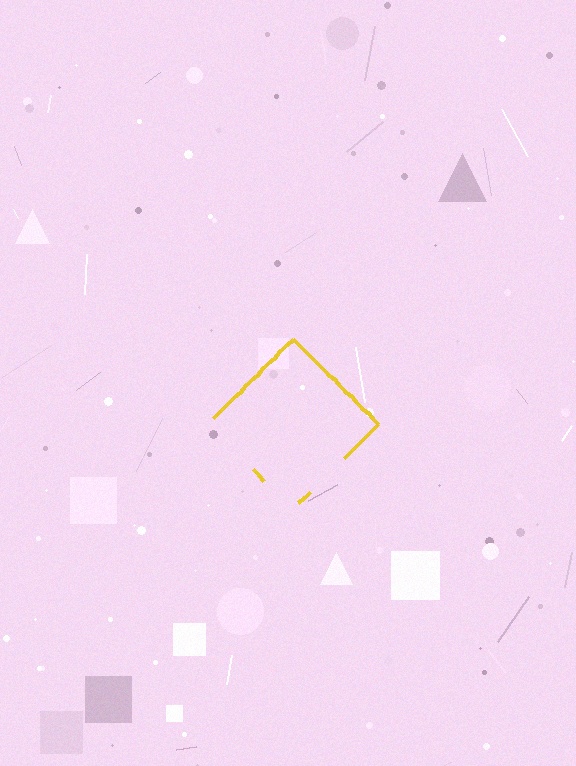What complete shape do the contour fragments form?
The contour fragments form a diamond.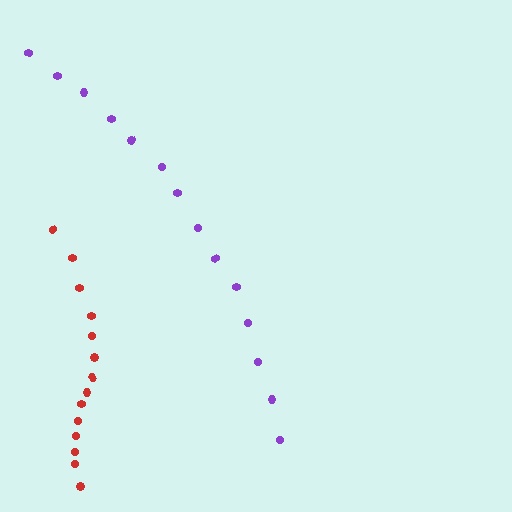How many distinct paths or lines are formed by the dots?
There are 2 distinct paths.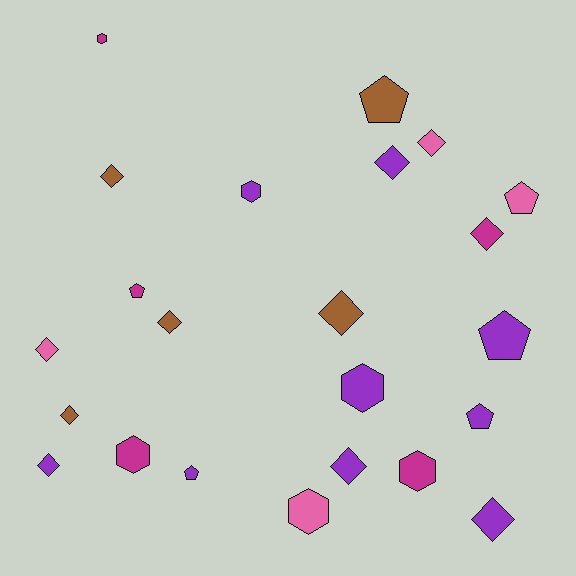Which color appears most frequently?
Purple, with 9 objects.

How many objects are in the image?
There are 23 objects.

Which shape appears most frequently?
Diamond, with 11 objects.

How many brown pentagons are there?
There is 1 brown pentagon.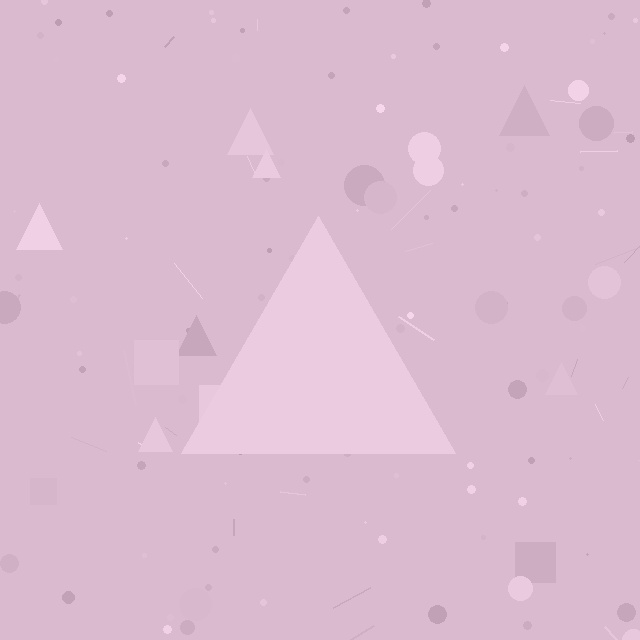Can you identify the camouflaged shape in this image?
The camouflaged shape is a triangle.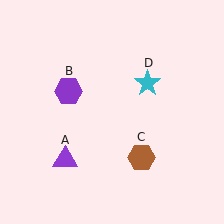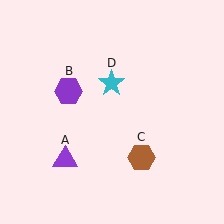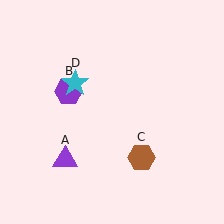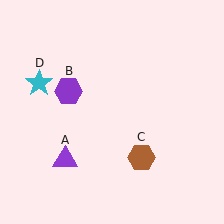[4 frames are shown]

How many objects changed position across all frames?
1 object changed position: cyan star (object D).